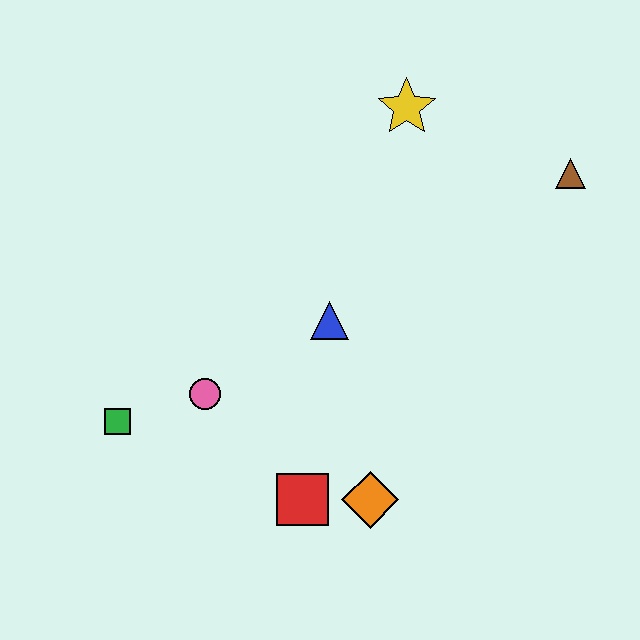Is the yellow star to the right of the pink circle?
Yes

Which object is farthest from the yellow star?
The green square is farthest from the yellow star.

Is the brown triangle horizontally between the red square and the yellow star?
No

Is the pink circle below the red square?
No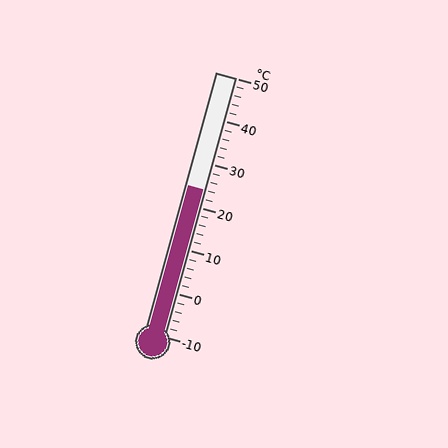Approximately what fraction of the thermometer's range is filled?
The thermometer is filled to approximately 55% of its range.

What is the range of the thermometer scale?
The thermometer scale ranges from -10°C to 50°C.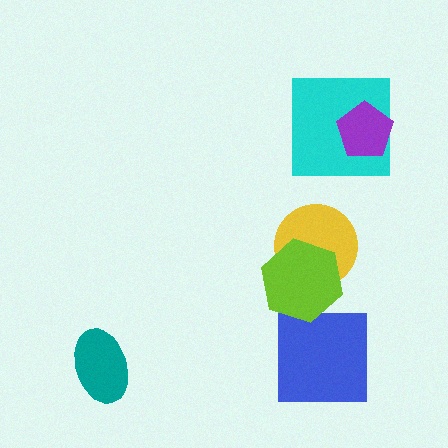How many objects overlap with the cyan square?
1 object overlaps with the cyan square.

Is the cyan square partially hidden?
Yes, it is partially covered by another shape.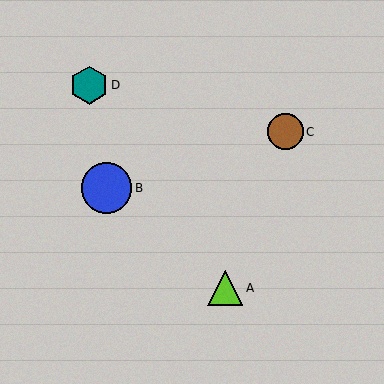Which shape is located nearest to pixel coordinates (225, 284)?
The lime triangle (labeled A) at (225, 288) is nearest to that location.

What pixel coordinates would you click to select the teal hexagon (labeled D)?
Click at (89, 85) to select the teal hexagon D.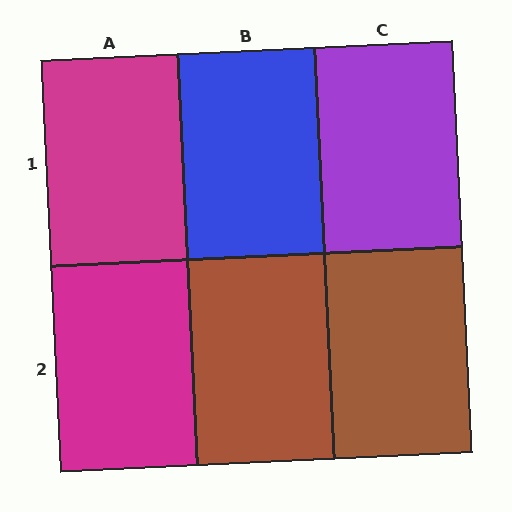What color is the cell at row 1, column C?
Purple.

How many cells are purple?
1 cell is purple.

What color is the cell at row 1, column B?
Blue.